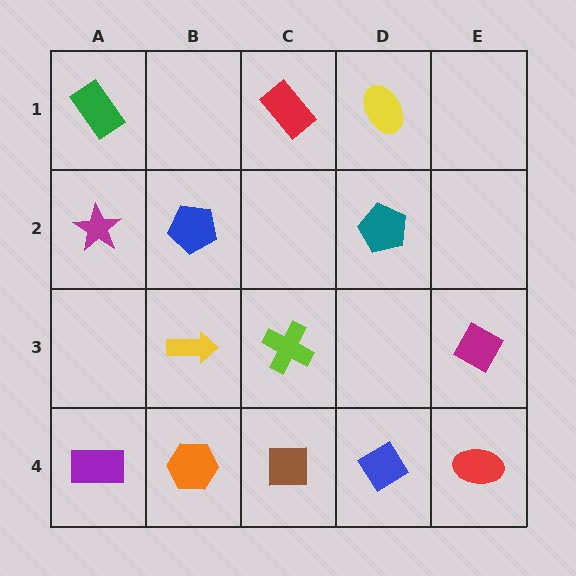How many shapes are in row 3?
3 shapes.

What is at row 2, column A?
A magenta star.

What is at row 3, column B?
A yellow arrow.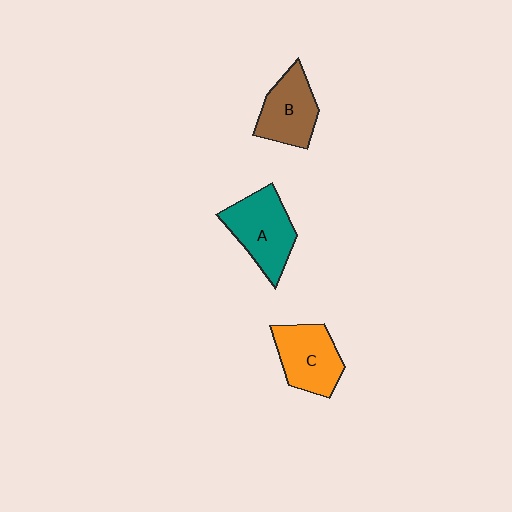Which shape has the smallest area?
Shape B (brown).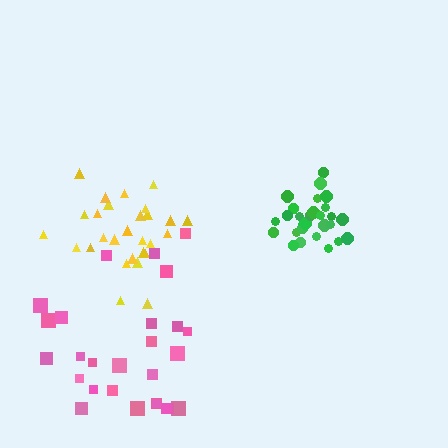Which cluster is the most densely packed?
Green.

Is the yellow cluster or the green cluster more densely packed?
Green.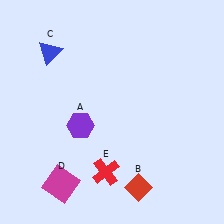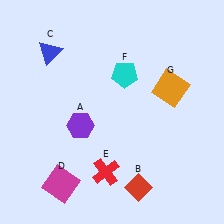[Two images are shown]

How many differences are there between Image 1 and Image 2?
There are 2 differences between the two images.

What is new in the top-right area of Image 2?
A cyan pentagon (F) was added in the top-right area of Image 2.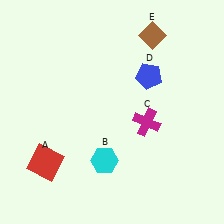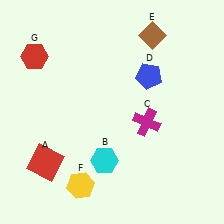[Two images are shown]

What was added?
A yellow hexagon (F), a red hexagon (G) were added in Image 2.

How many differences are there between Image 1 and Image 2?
There are 2 differences between the two images.